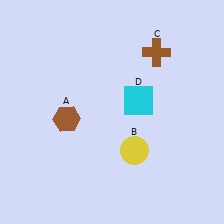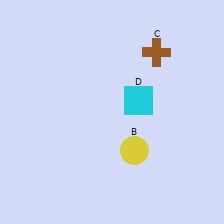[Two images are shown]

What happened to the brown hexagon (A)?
The brown hexagon (A) was removed in Image 2. It was in the bottom-left area of Image 1.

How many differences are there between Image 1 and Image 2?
There is 1 difference between the two images.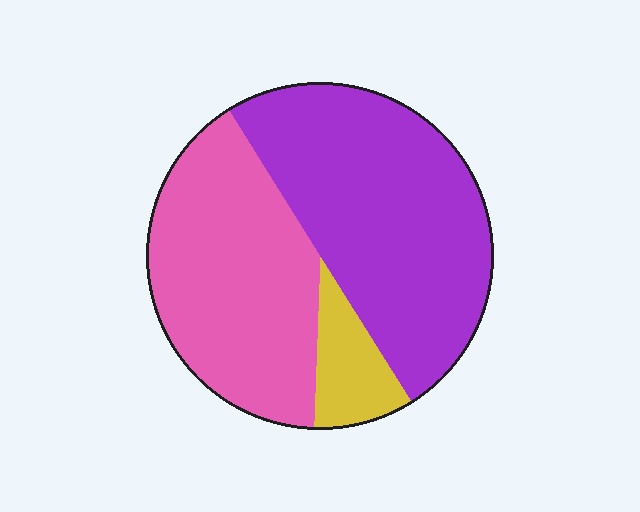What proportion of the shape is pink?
Pink takes up between a third and a half of the shape.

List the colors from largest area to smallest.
From largest to smallest: purple, pink, yellow.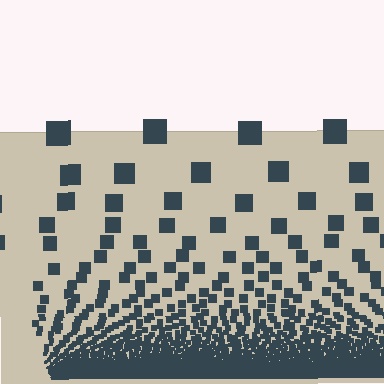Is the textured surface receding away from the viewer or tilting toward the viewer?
The surface appears to tilt toward the viewer. Texture elements get larger and sparser toward the top.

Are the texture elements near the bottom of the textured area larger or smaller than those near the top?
Smaller. The gradient is inverted — elements near the bottom are smaller and denser.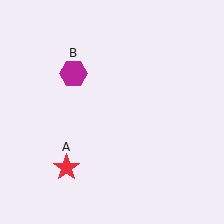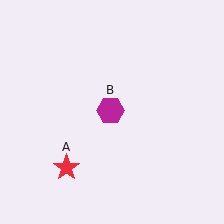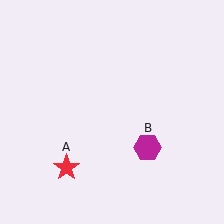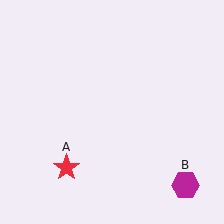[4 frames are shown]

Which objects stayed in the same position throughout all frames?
Red star (object A) remained stationary.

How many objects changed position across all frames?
1 object changed position: magenta hexagon (object B).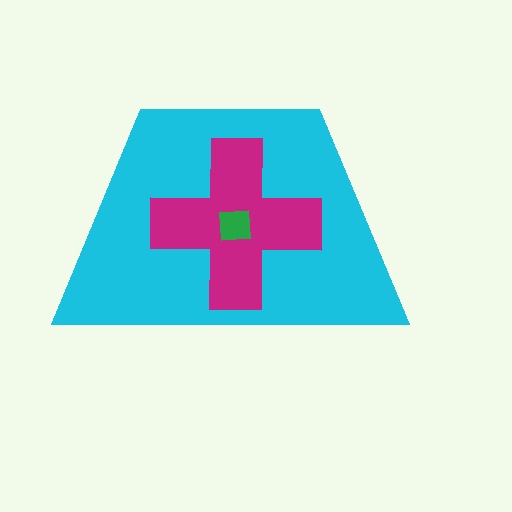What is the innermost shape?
The green square.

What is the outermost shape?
The cyan trapezoid.